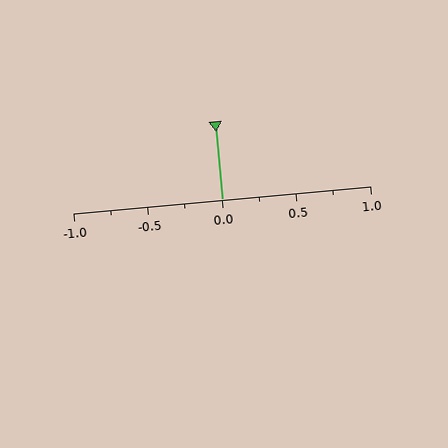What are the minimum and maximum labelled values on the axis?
The axis runs from -1.0 to 1.0.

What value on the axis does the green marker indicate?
The marker indicates approximately 0.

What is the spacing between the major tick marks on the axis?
The major ticks are spaced 0.5 apart.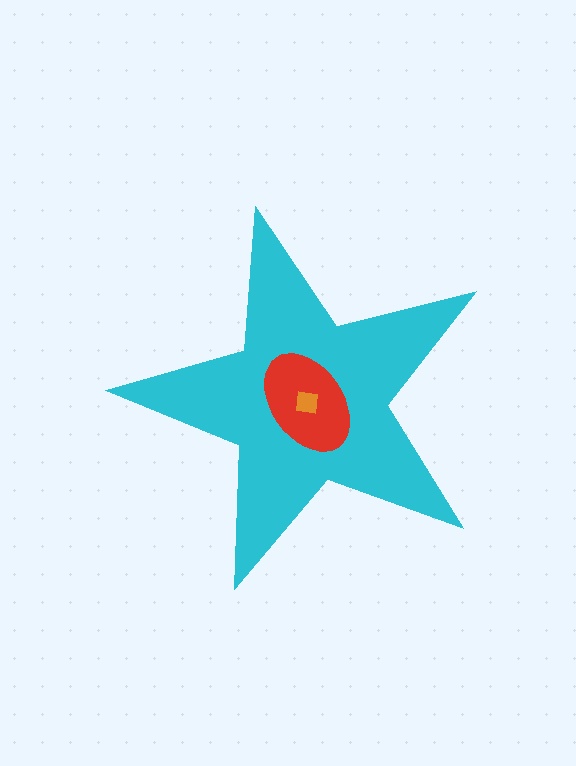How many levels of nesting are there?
3.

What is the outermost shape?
The cyan star.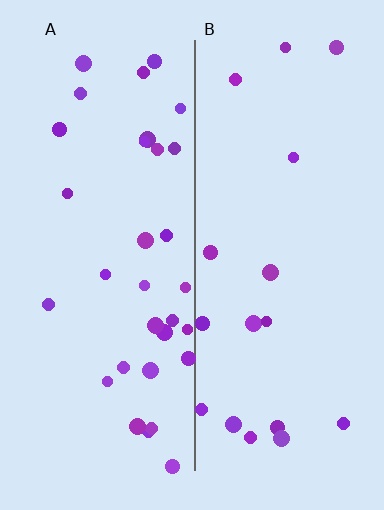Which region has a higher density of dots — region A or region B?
A (the left).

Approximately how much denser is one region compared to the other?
Approximately 1.9× — region A over region B.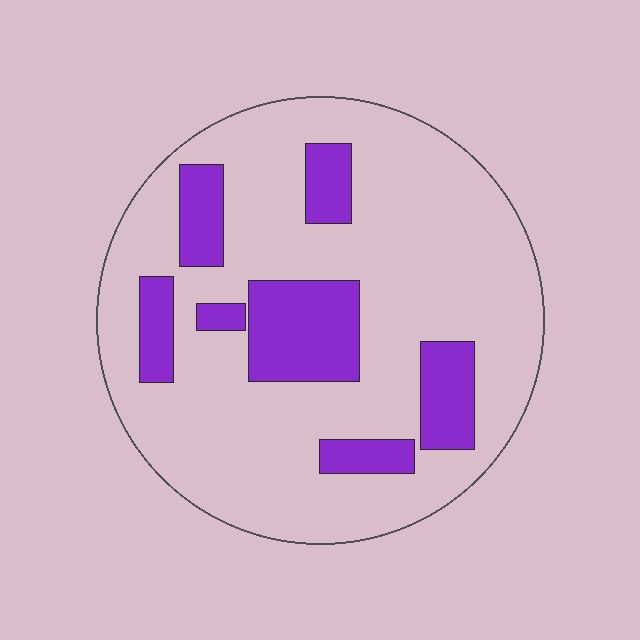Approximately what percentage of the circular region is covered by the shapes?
Approximately 20%.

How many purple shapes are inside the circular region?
7.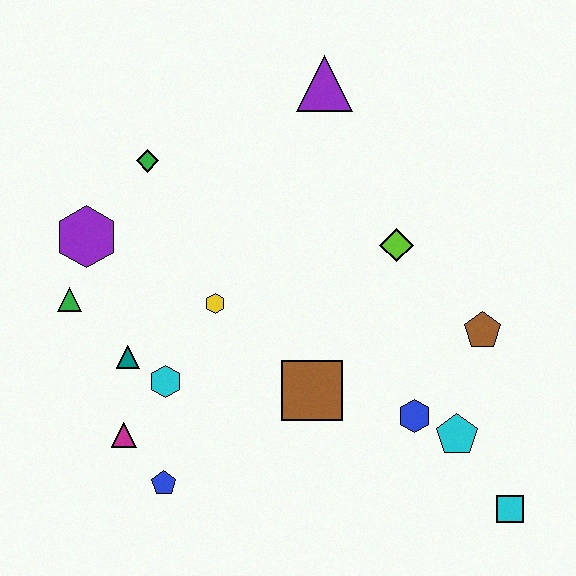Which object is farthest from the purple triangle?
The cyan square is farthest from the purple triangle.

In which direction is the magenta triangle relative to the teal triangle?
The magenta triangle is below the teal triangle.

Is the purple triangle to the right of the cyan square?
No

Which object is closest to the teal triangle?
The cyan hexagon is closest to the teal triangle.